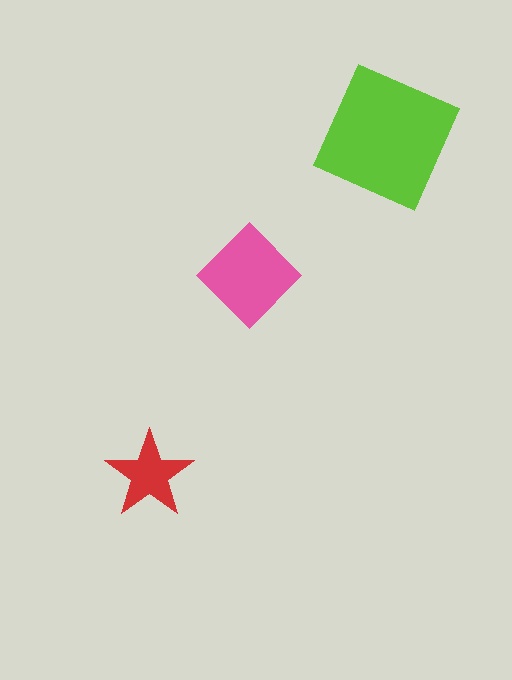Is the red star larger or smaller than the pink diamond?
Smaller.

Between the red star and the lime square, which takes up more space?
The lime square.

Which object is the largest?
The lime square.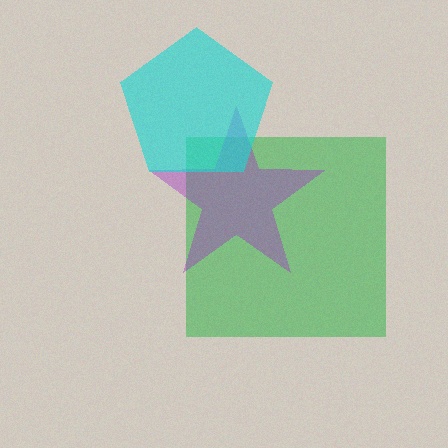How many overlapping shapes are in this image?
There are 3 overlapping shapes in the image.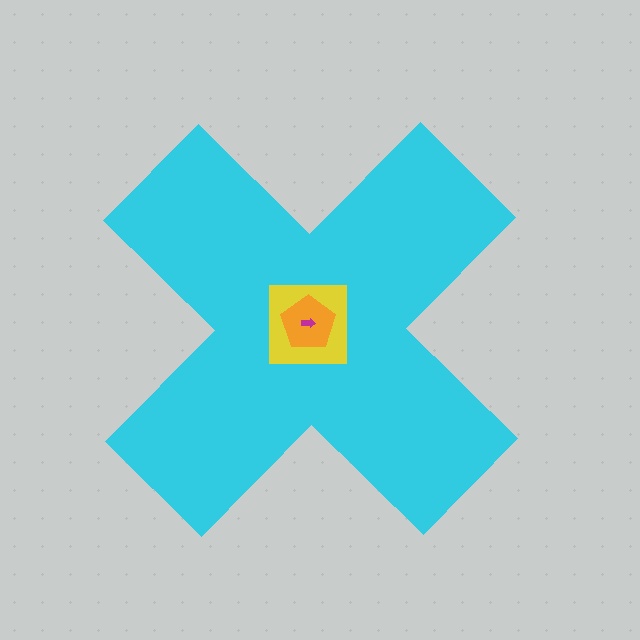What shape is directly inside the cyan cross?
The yellow square.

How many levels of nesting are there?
4.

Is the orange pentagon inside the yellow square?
Yes.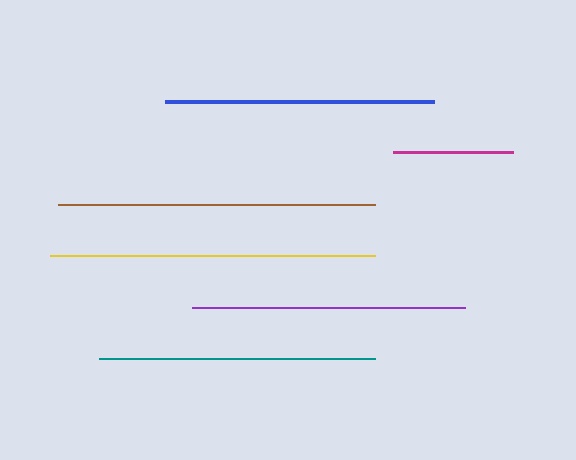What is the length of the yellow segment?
The yellow segment is approximately 324 pixels long.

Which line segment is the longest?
The yellow line is the longest at approximately 324 pixels.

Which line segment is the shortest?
The magenta line is the shortest at approximately 120 pixels.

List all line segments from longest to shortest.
From longest to shortest: yellow, brown, teal, purple, blue, magenta.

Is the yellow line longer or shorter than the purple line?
The yellow line is longer than the purple line.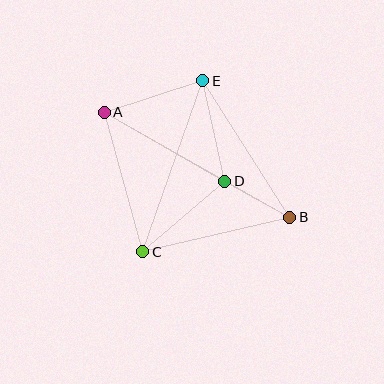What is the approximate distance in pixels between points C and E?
The distance between C and E is approximately 181 pixels.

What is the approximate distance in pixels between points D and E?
The distance between D and E is approximately 103 pixels.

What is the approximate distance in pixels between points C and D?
The distance between C and D is approximately 108 pixels.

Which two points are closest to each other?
Points B and D are closest to each other.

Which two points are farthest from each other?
Points A and B are farthest from each other.